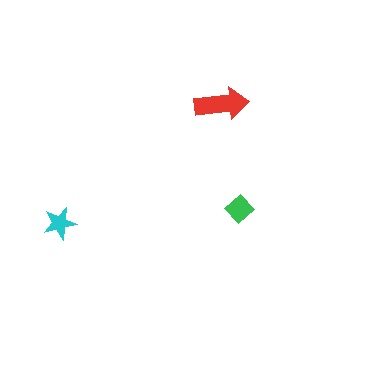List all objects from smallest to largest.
The cyan star, the green diamond, the red arrow.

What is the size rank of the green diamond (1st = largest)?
2nd.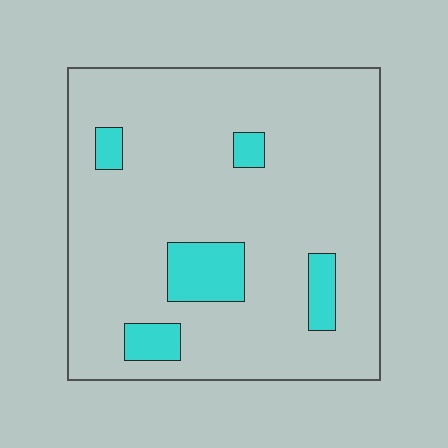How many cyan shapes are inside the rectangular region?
5.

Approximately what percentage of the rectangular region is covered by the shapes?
Approximately 10%.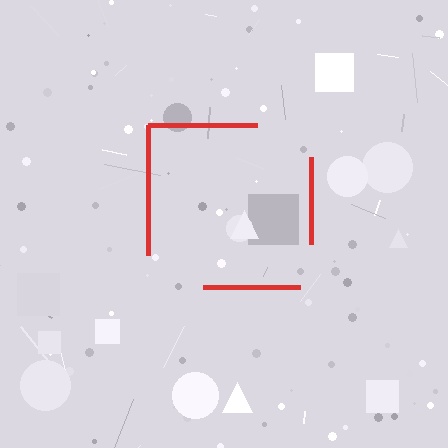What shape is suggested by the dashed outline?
The dashed outline suggests a square.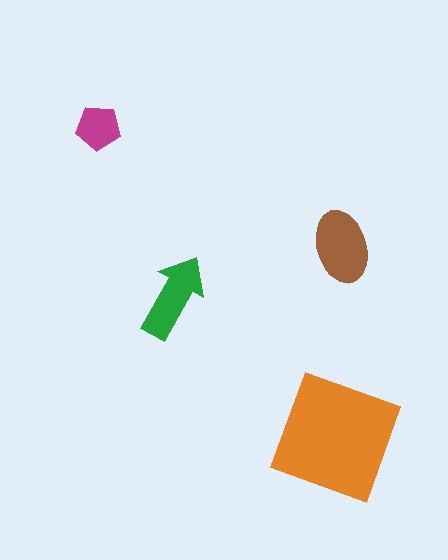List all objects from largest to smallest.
The orange square, the brown ellipse, the green arrow, the magenta pentagon.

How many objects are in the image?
There are 4 objects in the image.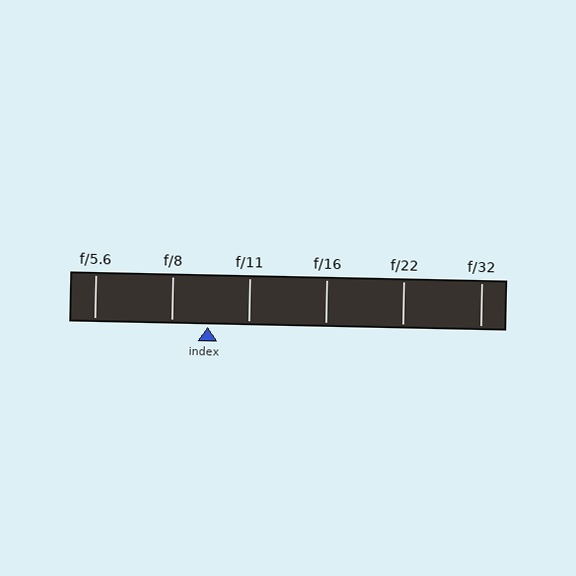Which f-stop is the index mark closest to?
The index mark is closest to f/8.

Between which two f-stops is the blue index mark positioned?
The index mark is between f/8 and f/11.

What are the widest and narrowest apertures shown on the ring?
The widest aperture shown is f/5.6 and the narrowest is f/32.